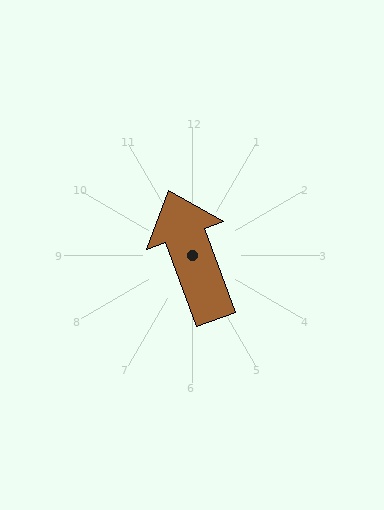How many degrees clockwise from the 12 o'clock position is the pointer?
Approximately 340 degrees.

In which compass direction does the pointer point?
North.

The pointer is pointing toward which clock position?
Roughly 11 o'clock.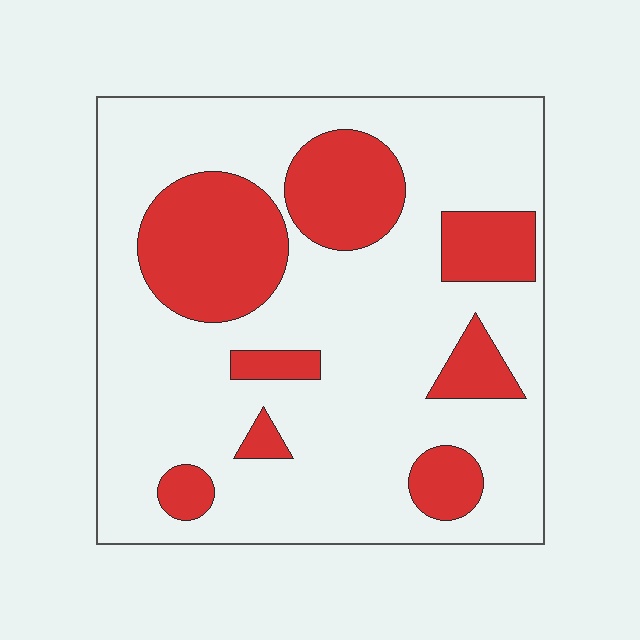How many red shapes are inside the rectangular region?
8.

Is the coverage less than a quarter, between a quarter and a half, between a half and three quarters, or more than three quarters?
Between a quarter and a half.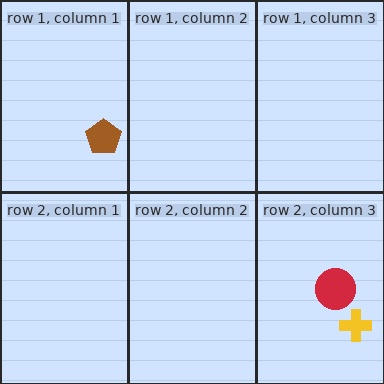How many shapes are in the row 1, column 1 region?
1.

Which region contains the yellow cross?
The row 2, column 3 region.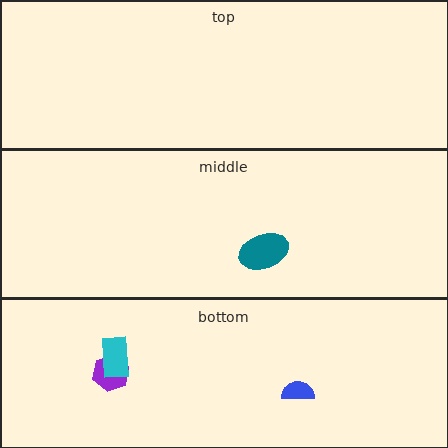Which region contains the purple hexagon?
The bottom region.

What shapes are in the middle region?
The teal ellipse.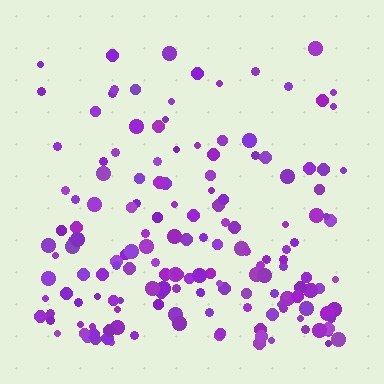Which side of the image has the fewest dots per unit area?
The top.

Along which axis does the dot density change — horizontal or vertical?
Vertical.